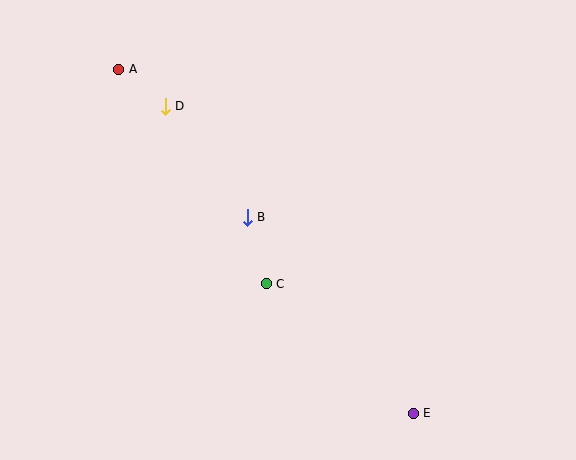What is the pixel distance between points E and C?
The distance between E and C is 196 pixels.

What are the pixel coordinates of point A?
Point A is at (119, 69).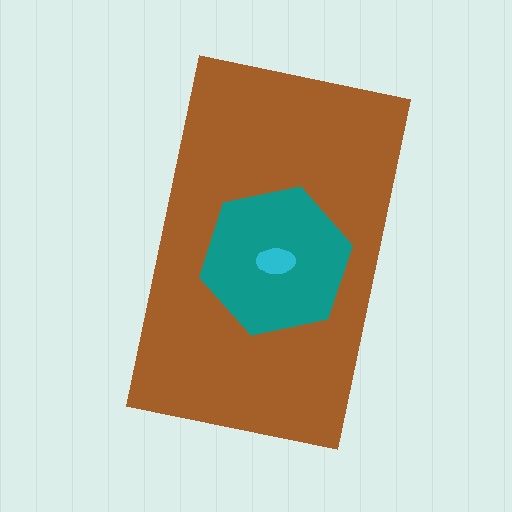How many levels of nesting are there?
3.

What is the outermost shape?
The brown rectangle.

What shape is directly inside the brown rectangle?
The teal hexagon.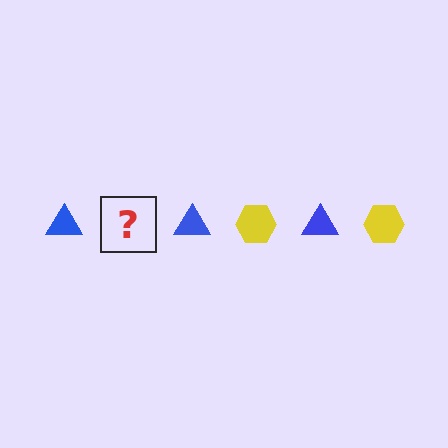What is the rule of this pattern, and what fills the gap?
The rule is that the pattern alternates between blue triangle and yellow hexagon. The gap should be filled with a yellow hexagon.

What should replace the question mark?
The question mark should be replaced with a yellow hexagon.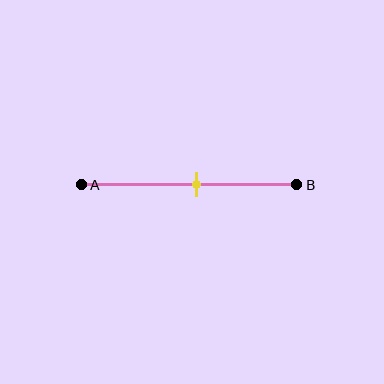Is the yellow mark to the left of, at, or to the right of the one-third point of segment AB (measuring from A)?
The yellow mark is to the right of the one-third point of segment AB.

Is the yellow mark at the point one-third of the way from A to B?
No, the mark is at about 55% from A, not at the 33% one-third point.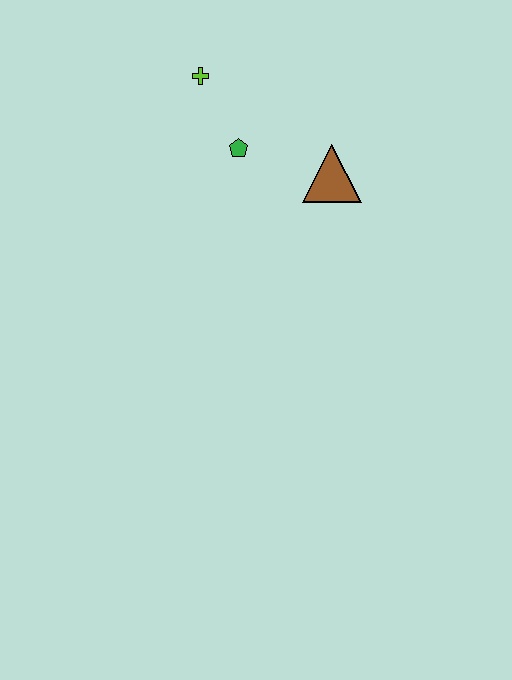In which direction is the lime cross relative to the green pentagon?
The lime cross is above the green pentagon.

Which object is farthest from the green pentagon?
The brown triangle is farthest from the green pentagon.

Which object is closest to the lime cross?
The green pentagon is closest to the lime cross.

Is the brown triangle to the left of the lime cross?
No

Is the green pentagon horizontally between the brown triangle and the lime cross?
Yes